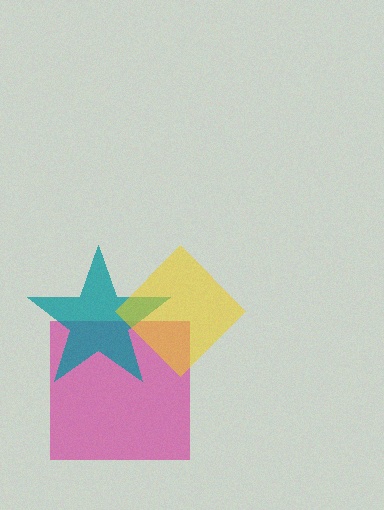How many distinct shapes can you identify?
There are 3 distinct shapes: a magenta square, a teal star, a yellow diamond.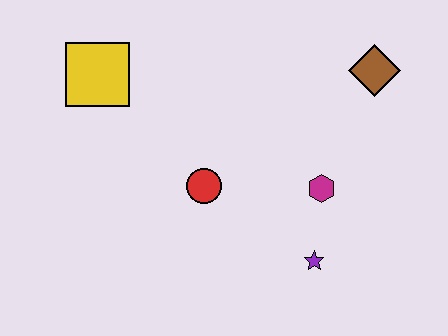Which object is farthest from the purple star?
The yellow square is farthest from the purple star.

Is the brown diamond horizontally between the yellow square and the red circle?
No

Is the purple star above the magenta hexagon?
No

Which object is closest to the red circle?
The magenta hexagon is closest to the red circle.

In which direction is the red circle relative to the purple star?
The red circle is to the left of the purple star.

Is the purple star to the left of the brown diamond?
Yes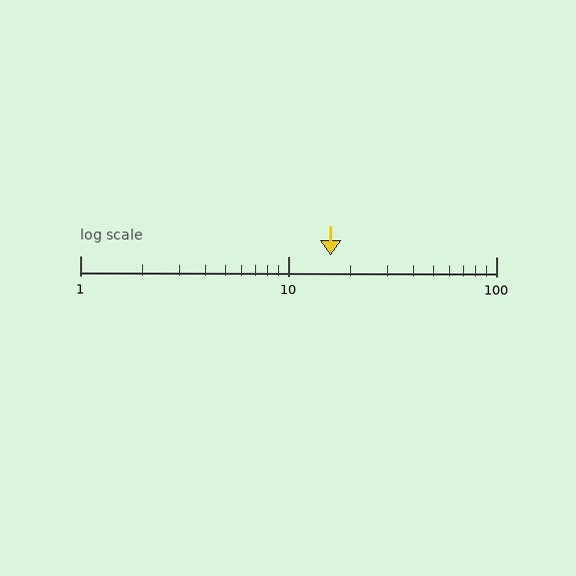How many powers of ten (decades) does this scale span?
The scale spans 2 decades, from 1 to 100.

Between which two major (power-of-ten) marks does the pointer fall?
The pointer is between 10 and 100.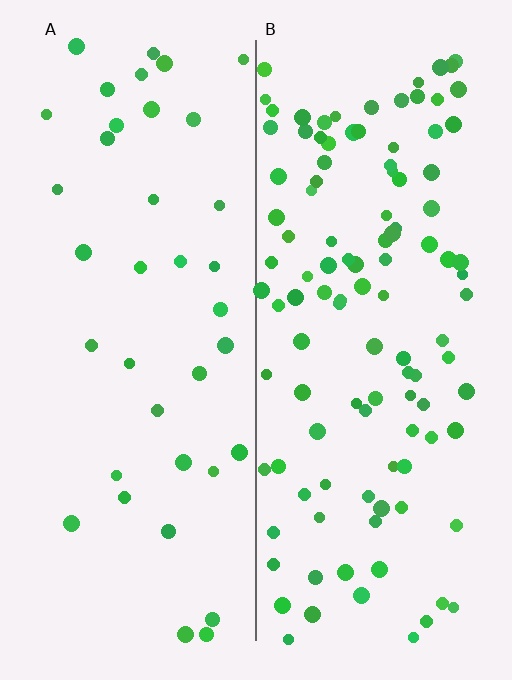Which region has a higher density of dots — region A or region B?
B (the right).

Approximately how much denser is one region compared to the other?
Approximately 3.1× — region B over region A.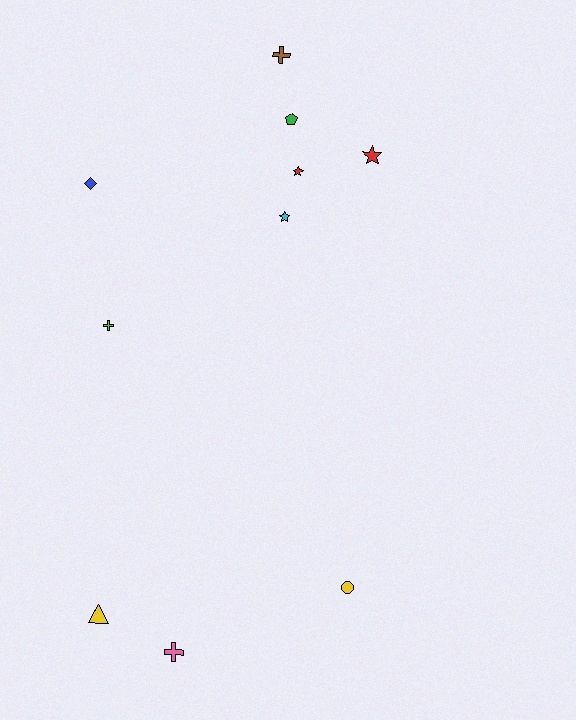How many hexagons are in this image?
There are no hexagons.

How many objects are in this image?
There are 10 objects.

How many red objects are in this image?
There are 2 red objects.